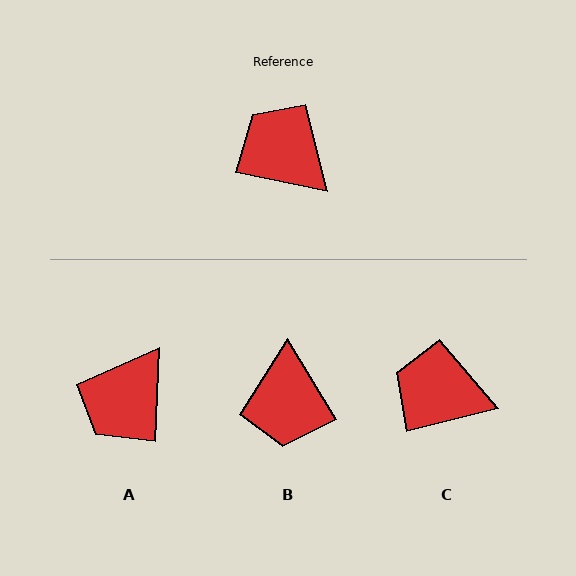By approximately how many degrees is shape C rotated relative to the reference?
Approximately 26 degrees counter-clockwise.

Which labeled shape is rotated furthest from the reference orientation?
B, about 133 degrees away.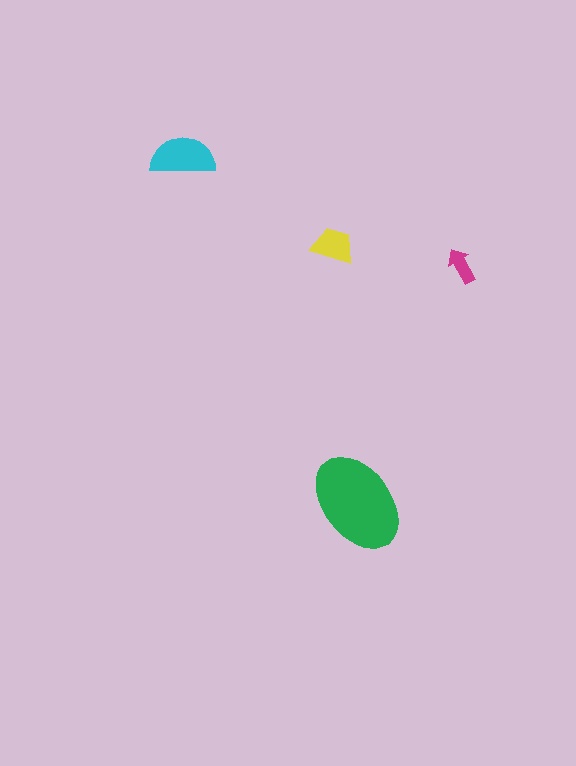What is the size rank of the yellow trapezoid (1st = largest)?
3rd.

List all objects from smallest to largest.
The magenta arrow, the yellow trapezoid, the cyan semicircle, the green ellipse.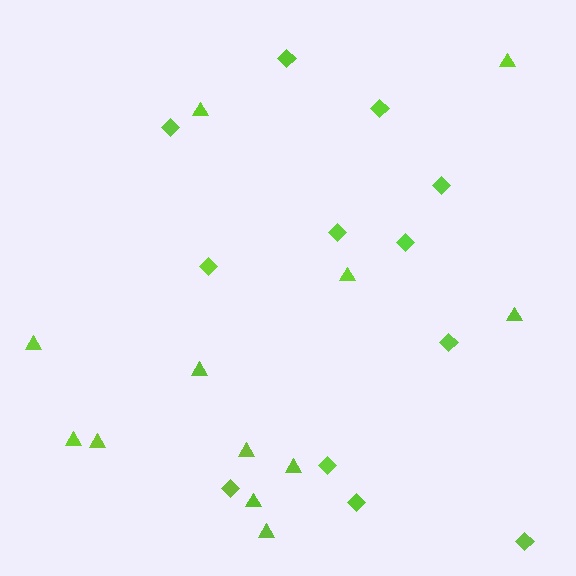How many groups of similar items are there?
There are 2 groups: one group of triangles (12) and one group of diamonds (12).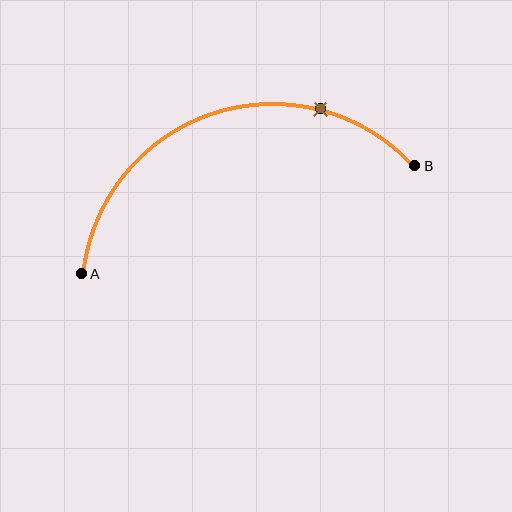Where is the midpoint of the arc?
The arc midpoint is the point on the curve farthest from the straight line joining A and B. It sits above that line.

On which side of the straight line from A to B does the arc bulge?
The arc bulges above the straight line connecting A and B.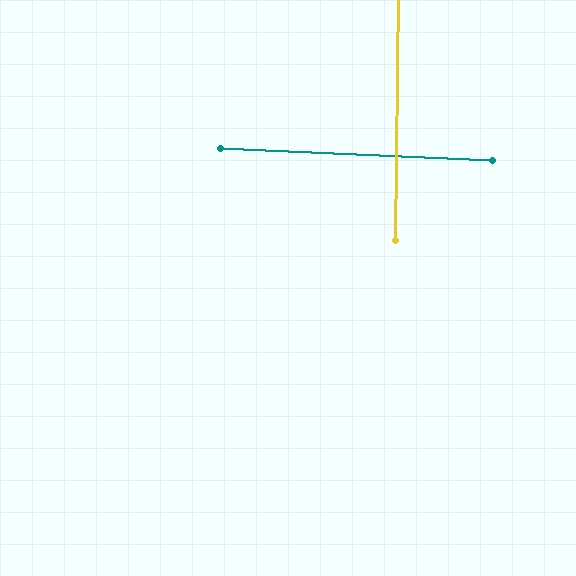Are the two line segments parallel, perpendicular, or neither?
Perpendicular — they meet at approximately 88°.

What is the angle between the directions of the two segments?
Approximately 88 degrees.